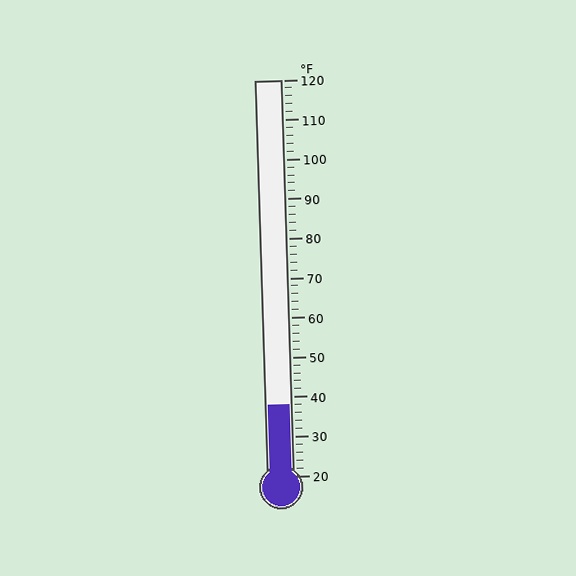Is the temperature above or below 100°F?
The temperature is below 100°F.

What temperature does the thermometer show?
The thermometer shows approximately 38°F.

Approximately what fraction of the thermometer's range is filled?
The thermometer is filled to approximately 20% of its range.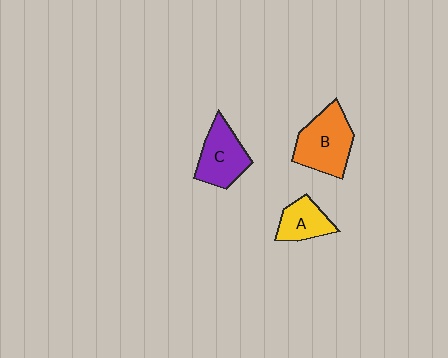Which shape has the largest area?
Shape B (orange).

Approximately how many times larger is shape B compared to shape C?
Approximately 1.2 times.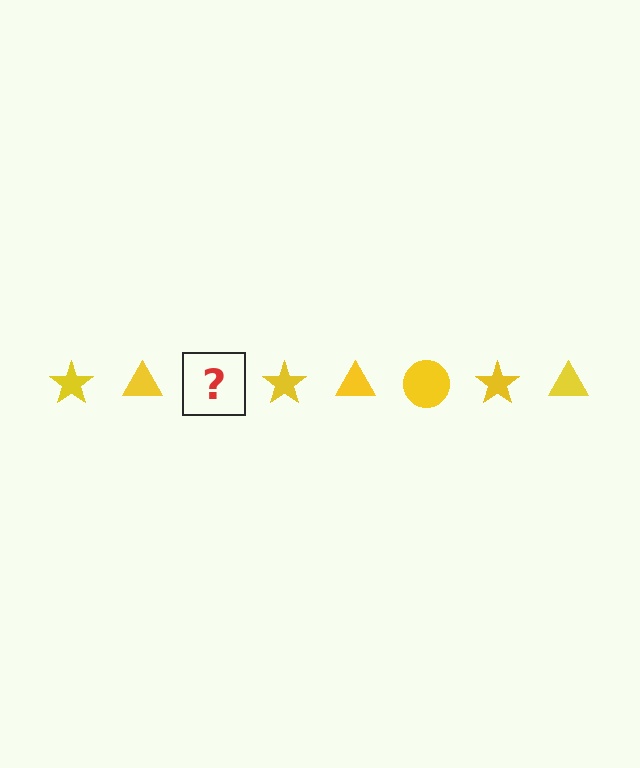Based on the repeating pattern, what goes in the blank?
The blank should be a yellow circle.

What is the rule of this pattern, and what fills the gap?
The rule is that the pattern cycles through star, triangle, circle shapes in yellow. The gap should be filled with a yellow circle.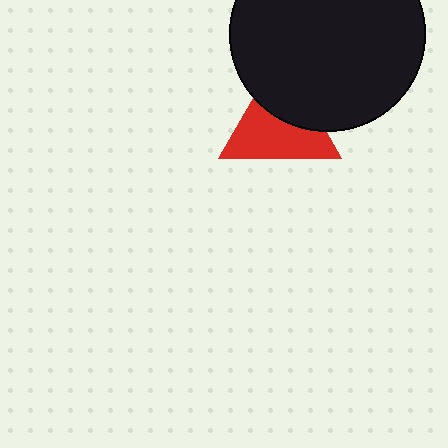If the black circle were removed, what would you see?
You would see the complete red triangle.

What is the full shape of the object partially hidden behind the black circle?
The partially hidden object is a red triangle.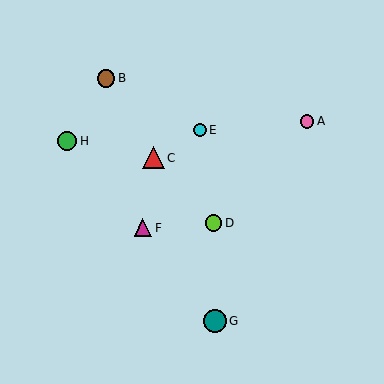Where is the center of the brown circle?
The center of the brown circle is at (106, 78).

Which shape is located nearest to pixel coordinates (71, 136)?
The green circle (labeled H) at (67, 141) is nearest to that location.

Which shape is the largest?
The teal circle (labeled G) is the largest.